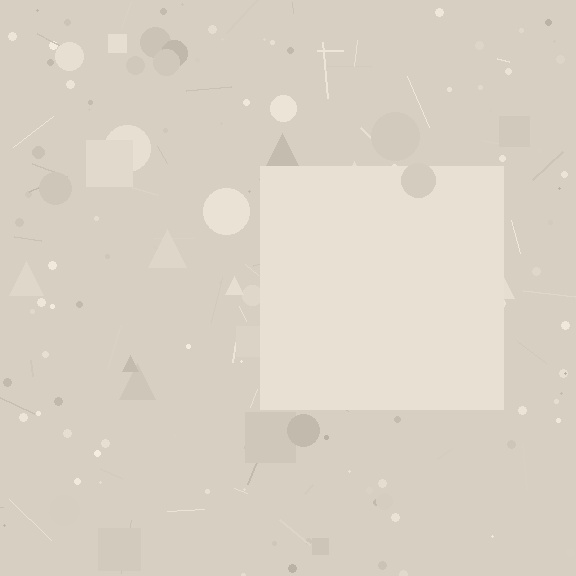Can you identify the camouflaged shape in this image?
The camouflaged shape is a square.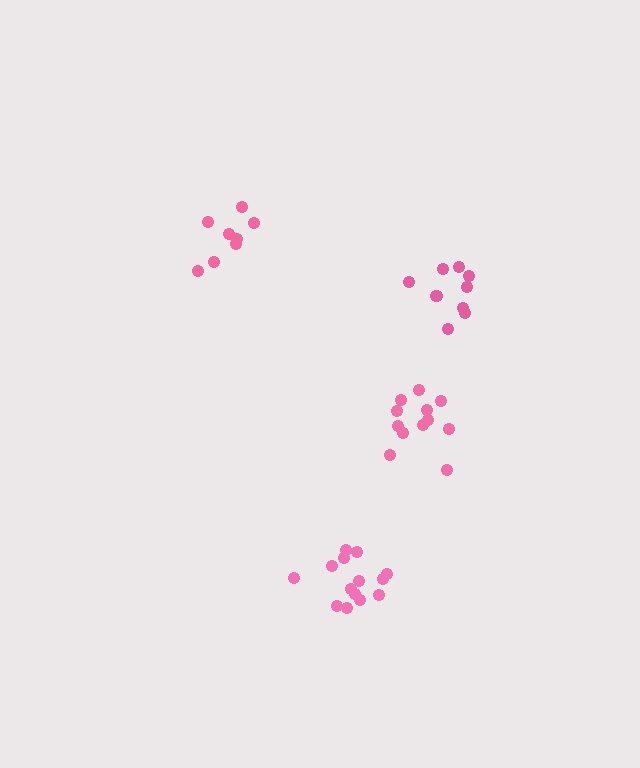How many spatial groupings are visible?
There are 4 spatial groupings.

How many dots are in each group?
Group 1: 9 dots, Group 2: 12 dots, Group 3: 8 dots, Group 4: 14 dots (43 total).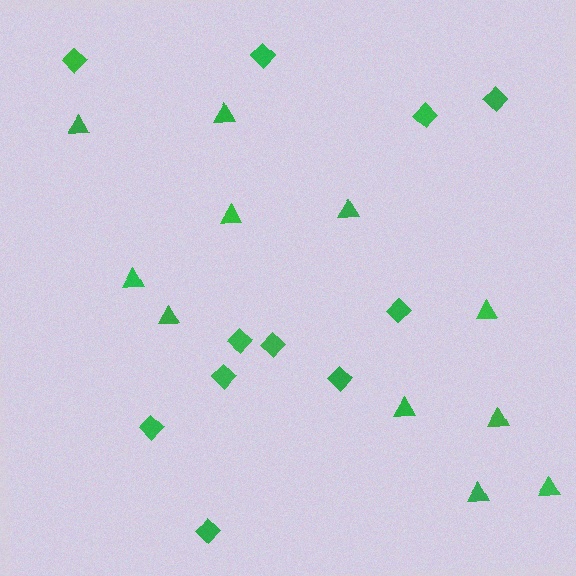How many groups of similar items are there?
There are 2 groups: one group of triangles (11) and one group of diamonds (11).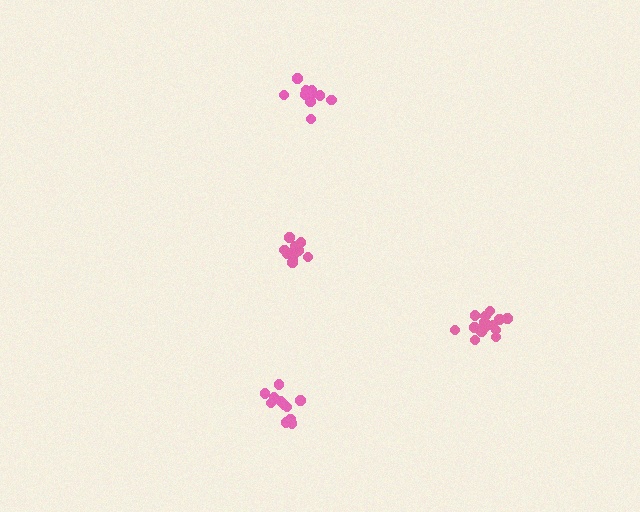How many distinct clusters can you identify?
There are 4 distinct clusters.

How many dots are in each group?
Group 1: 14 dots, Group 2: 10 dots, Group 3: 11 dots, Group 4: 11 dots (46 total).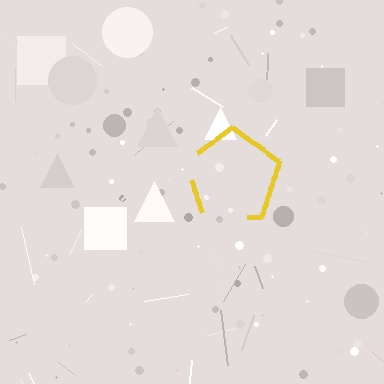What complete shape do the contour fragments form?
The contour fragments form a pentagon.